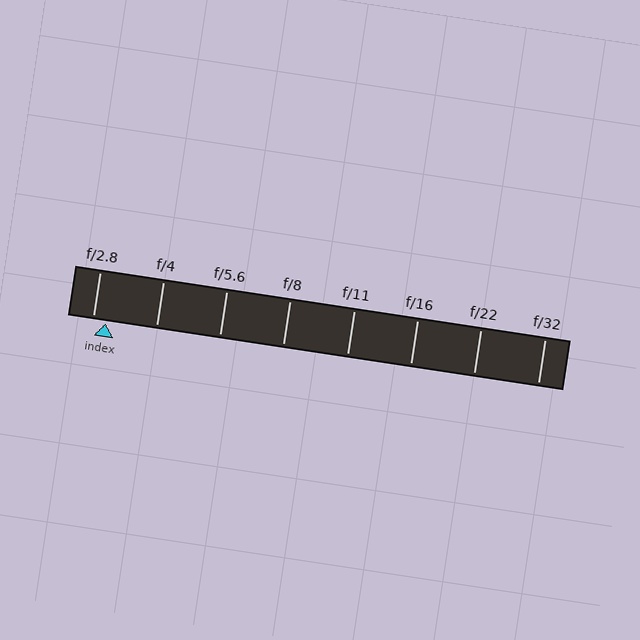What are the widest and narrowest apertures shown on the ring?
The widest aperture shown is f/2.8 and the narrowest is f/32.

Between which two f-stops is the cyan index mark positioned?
The index mark is between f/2.8 and f/4.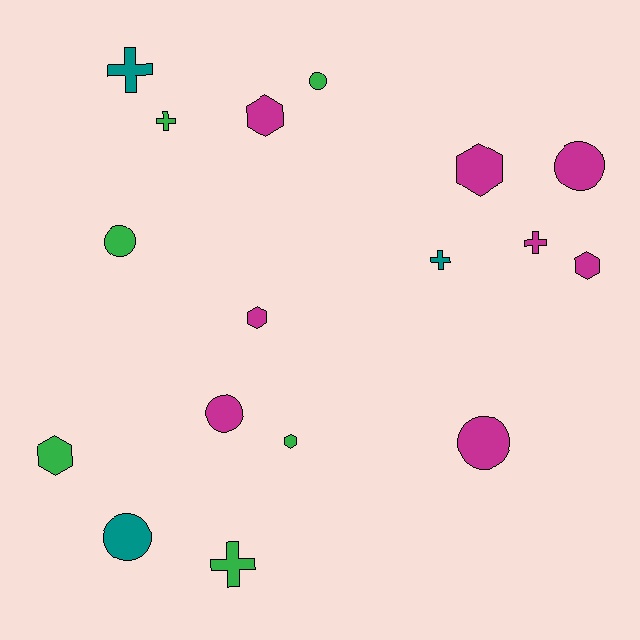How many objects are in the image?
There are 17 objects.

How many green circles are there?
There are 2 green circles.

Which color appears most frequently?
Magenta, with 8 objects.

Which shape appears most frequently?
Hexagon, with 6 objects.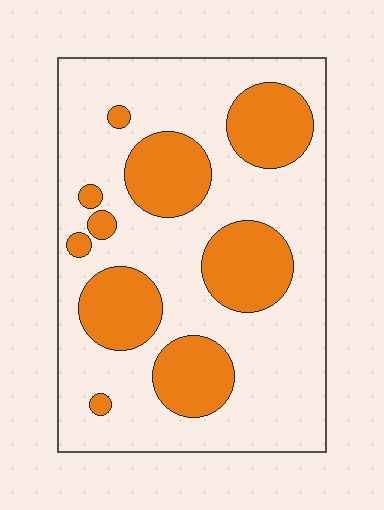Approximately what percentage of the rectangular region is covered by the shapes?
Approximately 30%.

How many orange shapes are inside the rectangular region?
10.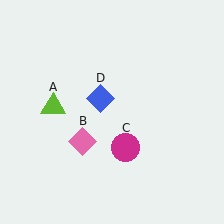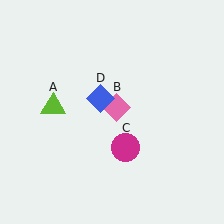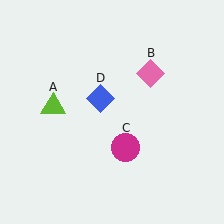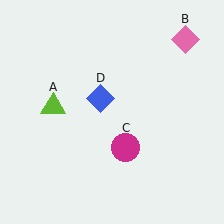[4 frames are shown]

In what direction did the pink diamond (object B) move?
The pink diamond (object B) moved up and to the right.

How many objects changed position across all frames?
1 object changed position: pink diamond (object B).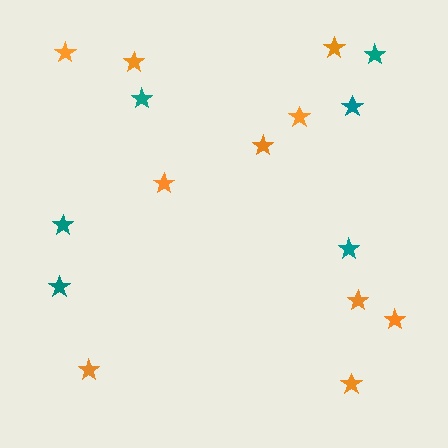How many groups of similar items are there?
There are 2 groups: one group of orange stars (10) and one group of teal stars (6).